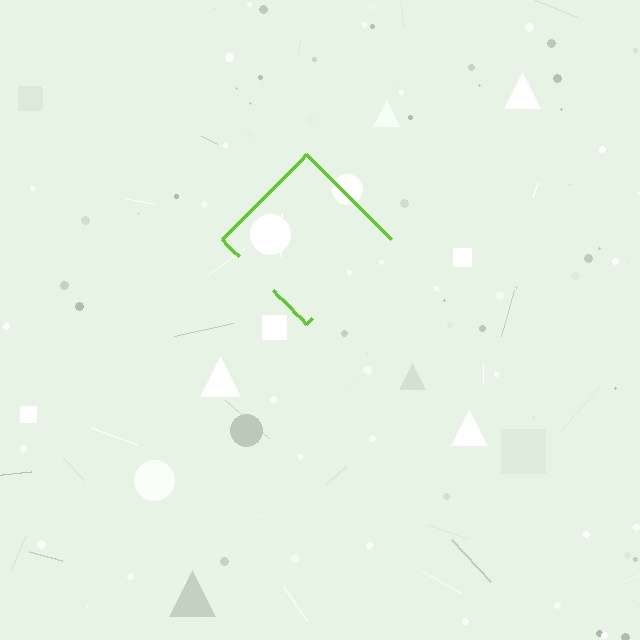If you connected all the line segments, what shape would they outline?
They would outline a diamond.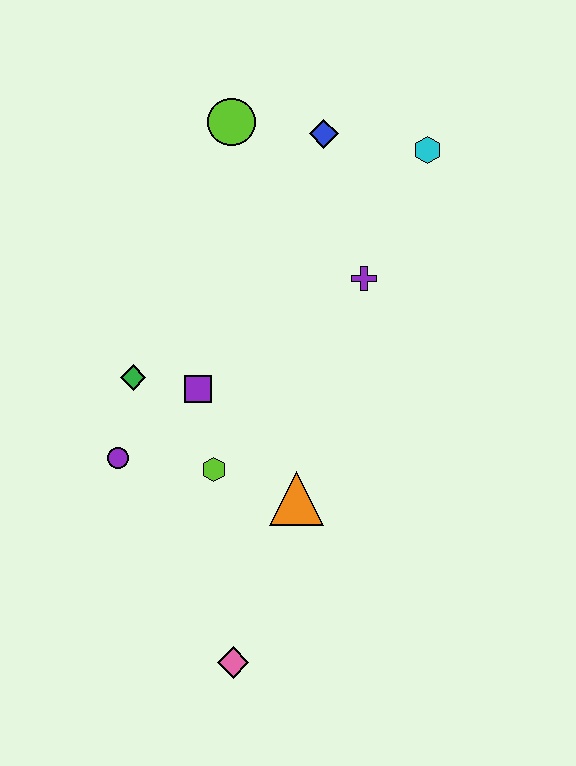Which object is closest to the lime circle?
The blue diamond is closest to the lime circle.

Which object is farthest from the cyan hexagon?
The pink diamond is farthest from the cyan hexagon.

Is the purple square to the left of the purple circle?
No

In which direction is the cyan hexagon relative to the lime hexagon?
The cyan hexagon is above the lime hexagon.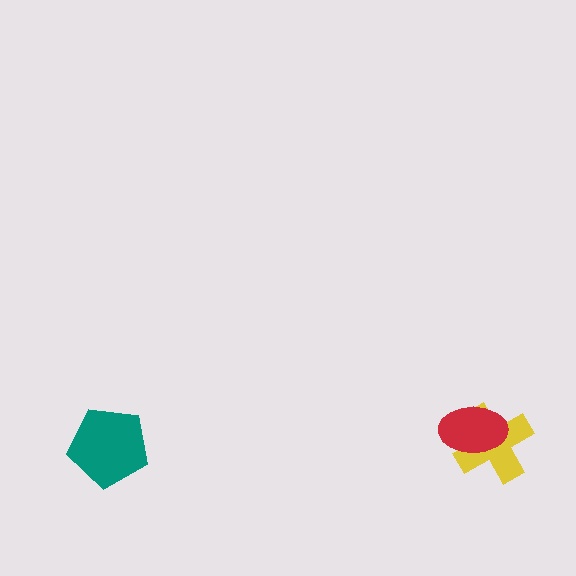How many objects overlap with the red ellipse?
1 object overlaps with the red ellipse.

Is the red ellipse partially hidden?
No, no other shape covers it.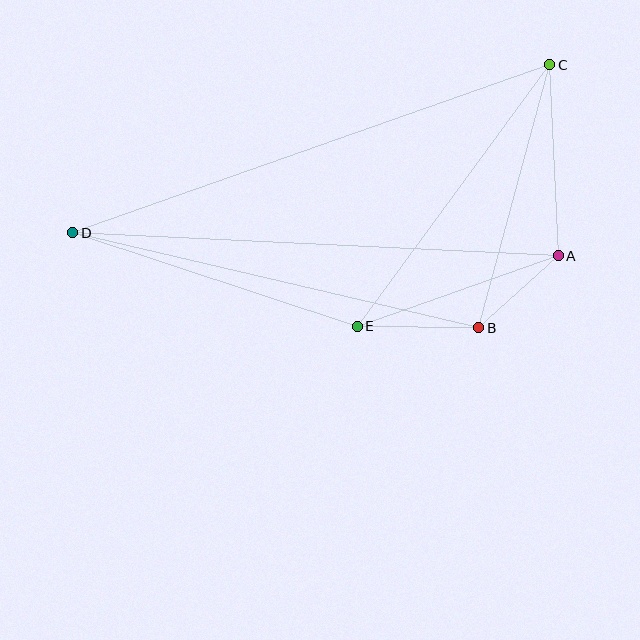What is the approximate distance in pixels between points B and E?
The distance between B and E is approximately 121 pixels.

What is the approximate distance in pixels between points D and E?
The distance between D and E is approximately 300 pixels.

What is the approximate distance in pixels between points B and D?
The distance between B and D is approximately 417 pixels.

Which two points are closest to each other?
Points A and B are closest to each other.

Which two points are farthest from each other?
Points C and D are farthest from each other.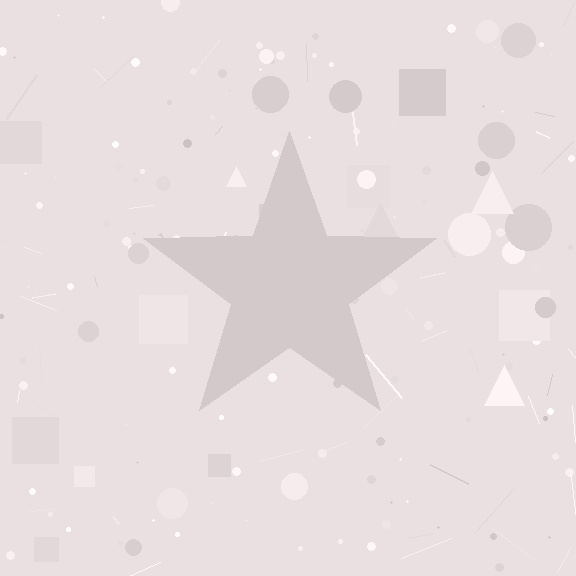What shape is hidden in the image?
A star is hidden in the image.